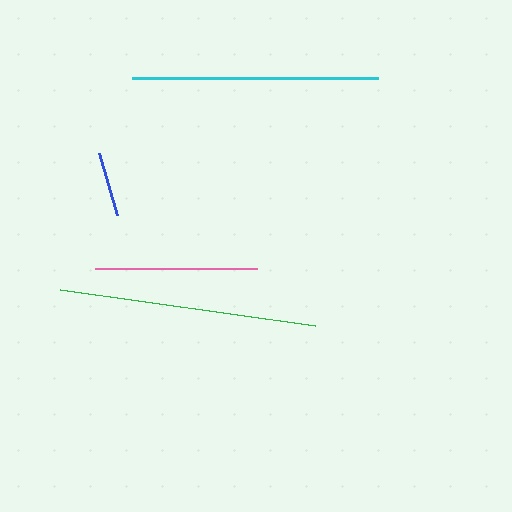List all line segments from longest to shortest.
From longest to shortest: green, cyan, pink, blue.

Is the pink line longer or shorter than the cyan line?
The cyan line is longer than the pink line.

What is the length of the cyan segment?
The cyan segment is approximately 246 pixels long.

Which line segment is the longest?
The green line is the longest at approximately 258 pixels.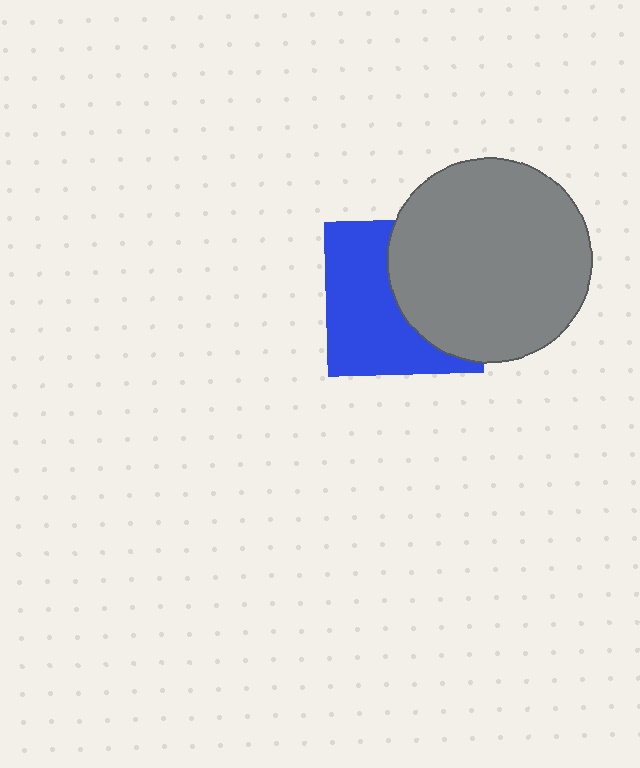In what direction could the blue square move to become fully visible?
The blue square could move left. That would shift it out from behind the gray circle entirely.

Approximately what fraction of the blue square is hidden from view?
Roughly 46% of the blue square is hidden behind the gray circle.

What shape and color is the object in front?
The object in front is a gray circle.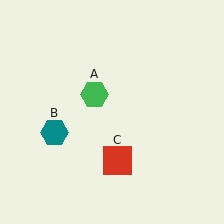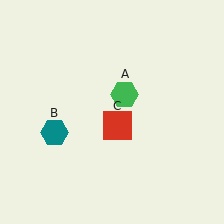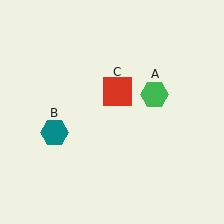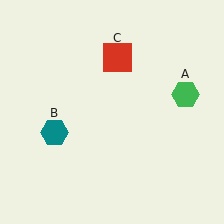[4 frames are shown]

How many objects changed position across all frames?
2 objects changed position: green hexagon (object A), red square (object C).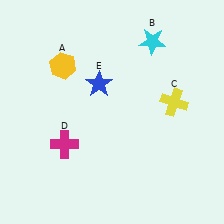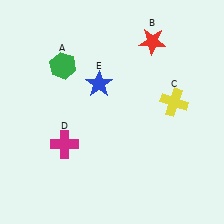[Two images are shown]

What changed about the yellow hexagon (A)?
In Image 1, A is yellow. In Image 2, it changed to green.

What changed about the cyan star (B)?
In Image 1, B is cyan. In Image 2, it changed to red.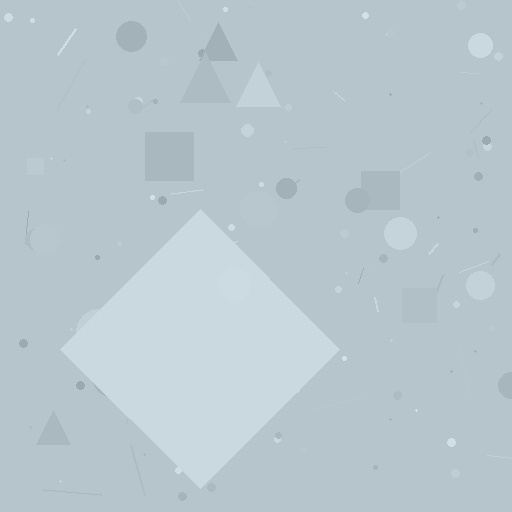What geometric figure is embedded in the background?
A diamond is embedded in the background.